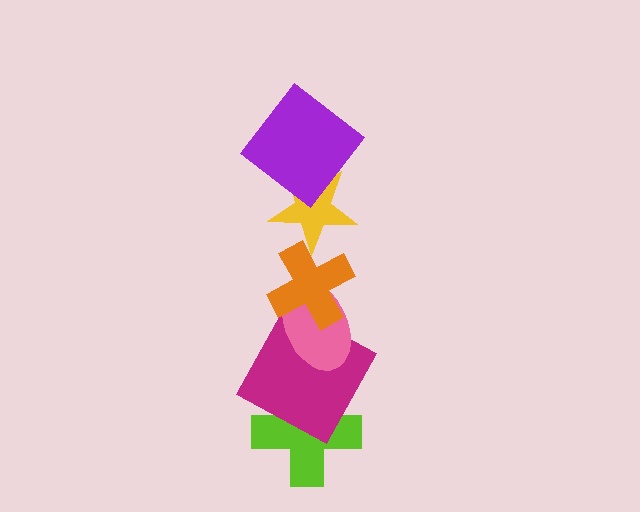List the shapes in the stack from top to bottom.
From top to bottom: the purple diamond, the yellow star, the orange cross, the pink ellipse, the magenta square, the lime cross.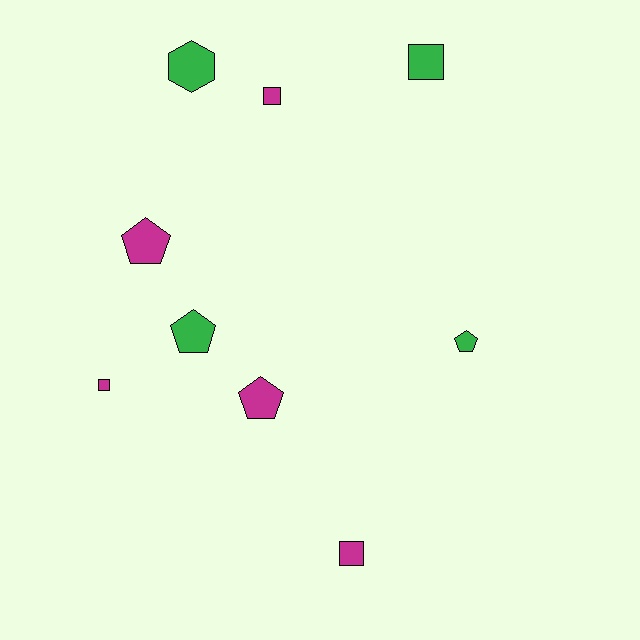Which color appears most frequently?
Magenta, with 5 objects.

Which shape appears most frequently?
Square, with 4 objects.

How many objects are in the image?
There are 9 objects.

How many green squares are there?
There is 1 green square.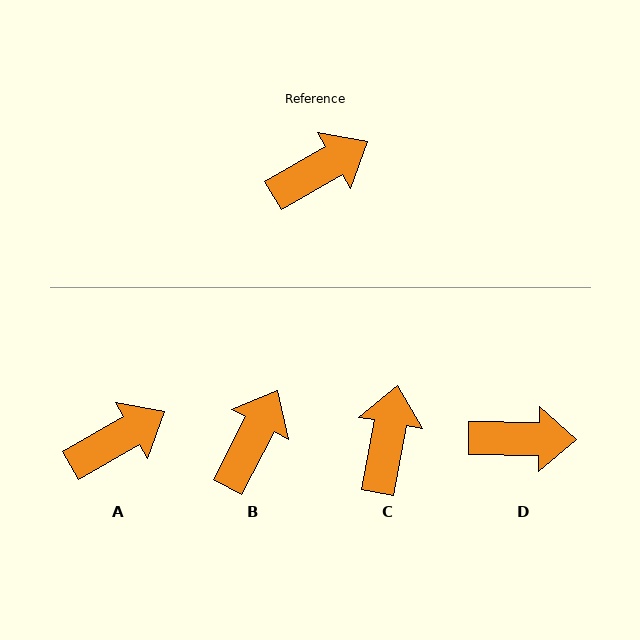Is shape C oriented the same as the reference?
No, it is off by about 50 degrees.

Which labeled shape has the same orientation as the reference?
A.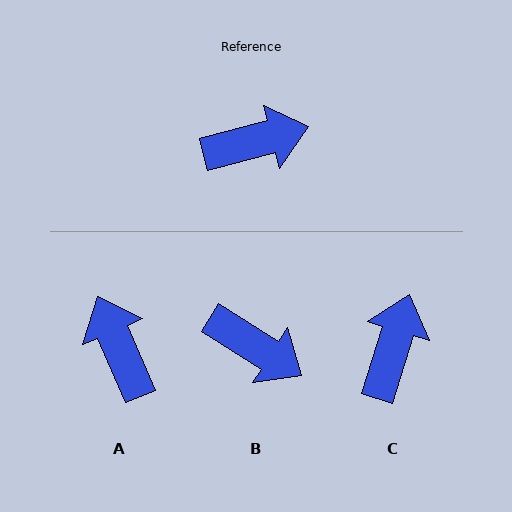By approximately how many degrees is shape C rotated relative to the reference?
Approximately 58 degrees counter-clockwise.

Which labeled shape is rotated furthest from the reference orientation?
A, about 99 degrees away.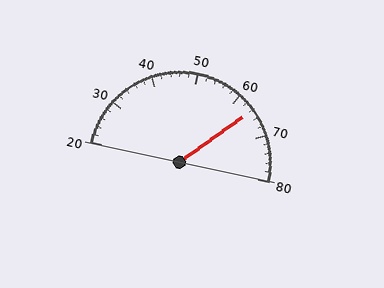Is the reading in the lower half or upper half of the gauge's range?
The reading is in the upper half of the range (20 to 80).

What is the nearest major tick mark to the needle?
The nearest major tick mark is 60.